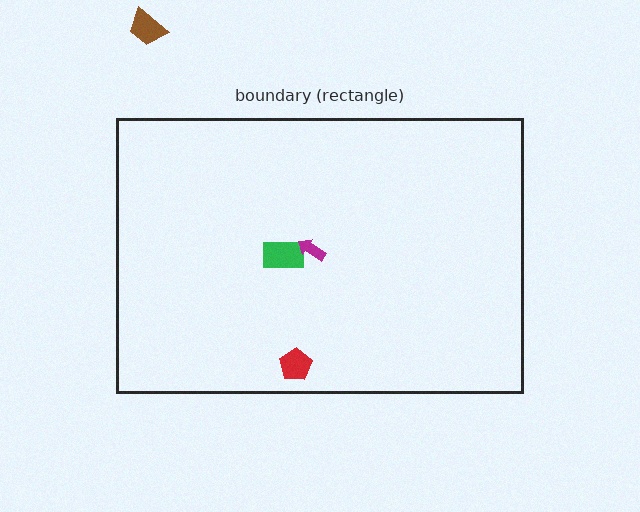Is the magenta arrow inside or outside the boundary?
Inside.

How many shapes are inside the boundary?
3 inside, 1 outside.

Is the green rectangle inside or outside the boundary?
Inside.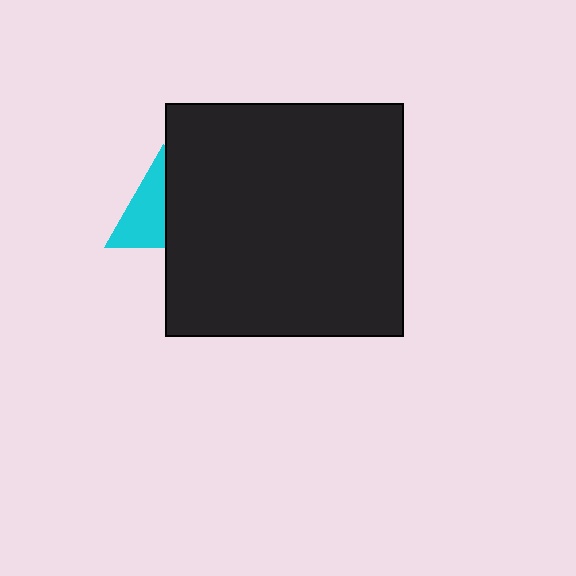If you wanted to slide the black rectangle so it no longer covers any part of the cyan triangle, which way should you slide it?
Slide it right — that is the most direct way to separate the two shapes.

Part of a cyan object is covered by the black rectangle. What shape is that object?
It is a triangle.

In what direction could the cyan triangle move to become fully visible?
The cyan triangle could move left. That would shift it out from behind the black rectangle entirely.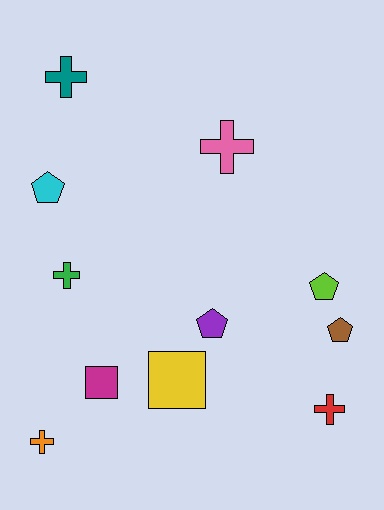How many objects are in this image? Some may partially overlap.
There are 11 objects.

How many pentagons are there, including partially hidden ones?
There are 4 pentagons.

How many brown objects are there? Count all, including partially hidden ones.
There is 1 brown object.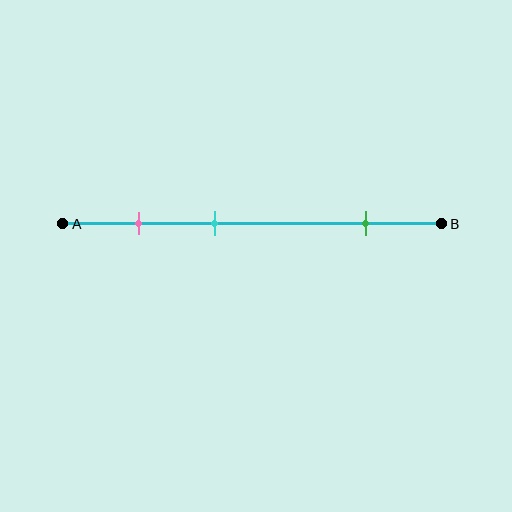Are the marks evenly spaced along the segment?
No, the marks are not evenly spaced.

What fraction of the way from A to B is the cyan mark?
The cyan mark is approximately 40% (0.4) of the way from A to B.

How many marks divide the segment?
There are 3 marks dividing the segment.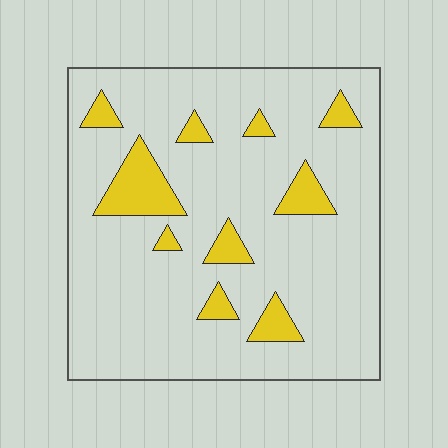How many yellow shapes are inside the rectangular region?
10.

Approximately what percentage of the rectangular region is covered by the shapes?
Approximately 15%.